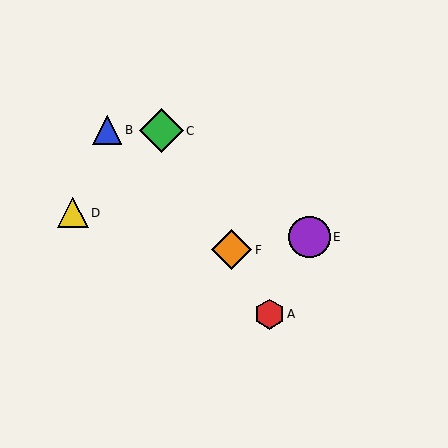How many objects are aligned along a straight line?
3 objects (A, C, F) are aligned along a straight line.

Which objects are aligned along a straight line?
Objects A, C, F are aligned along a straight line.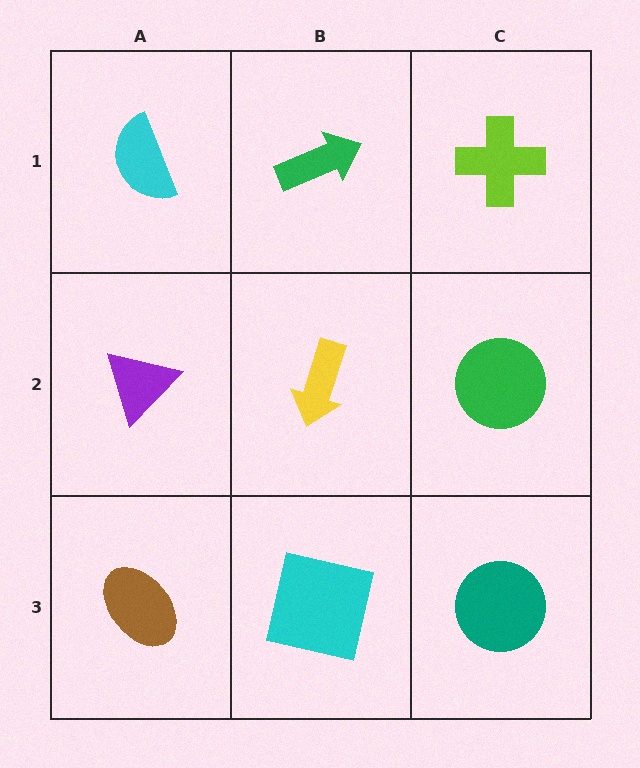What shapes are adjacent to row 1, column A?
A purple triangle (row 2, column A), a green arrow (row 1, column B).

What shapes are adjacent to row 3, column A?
A purple triangle (row 2, column A), a cyan square (row 3, column B).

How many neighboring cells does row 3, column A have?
2.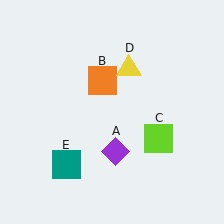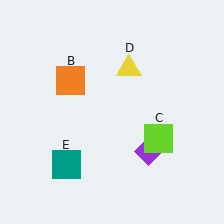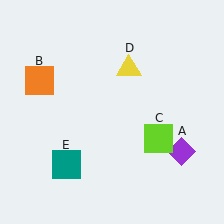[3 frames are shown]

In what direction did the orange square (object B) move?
The orange square (object B) moved left.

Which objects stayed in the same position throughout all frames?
Lime square (object C) and yellow triangle (object D) and teal square (object E) remained stationary.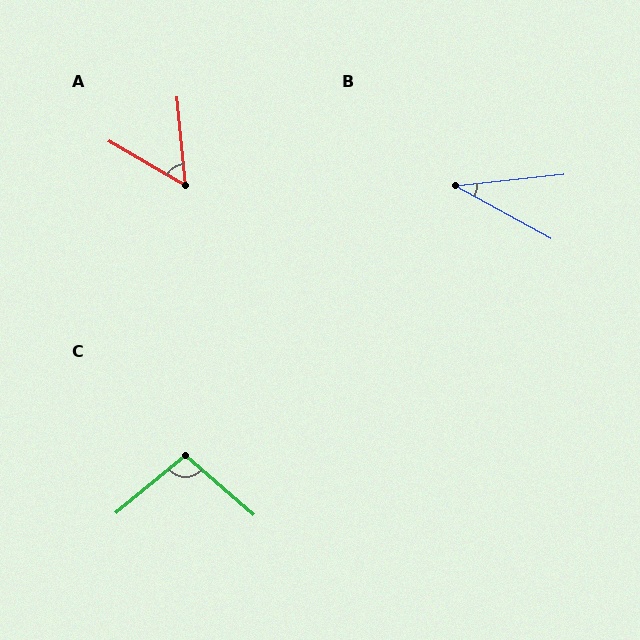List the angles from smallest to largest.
B (35°), A (55°), C (99°).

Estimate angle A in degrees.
Approximately 55 degrees.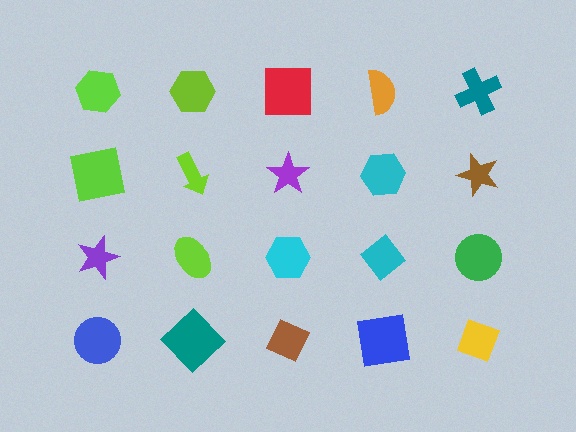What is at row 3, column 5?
A green circle.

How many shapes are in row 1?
5 shapes.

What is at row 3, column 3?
A cyan hexagon.